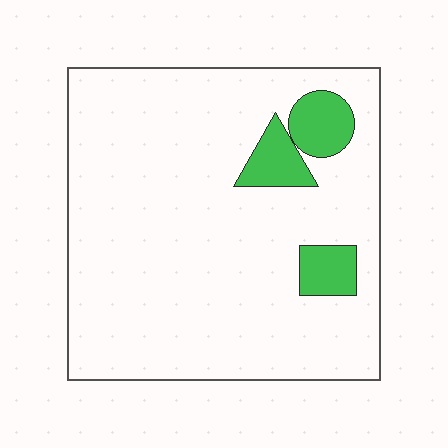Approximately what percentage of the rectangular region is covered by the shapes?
Approximately 10%.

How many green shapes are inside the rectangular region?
3.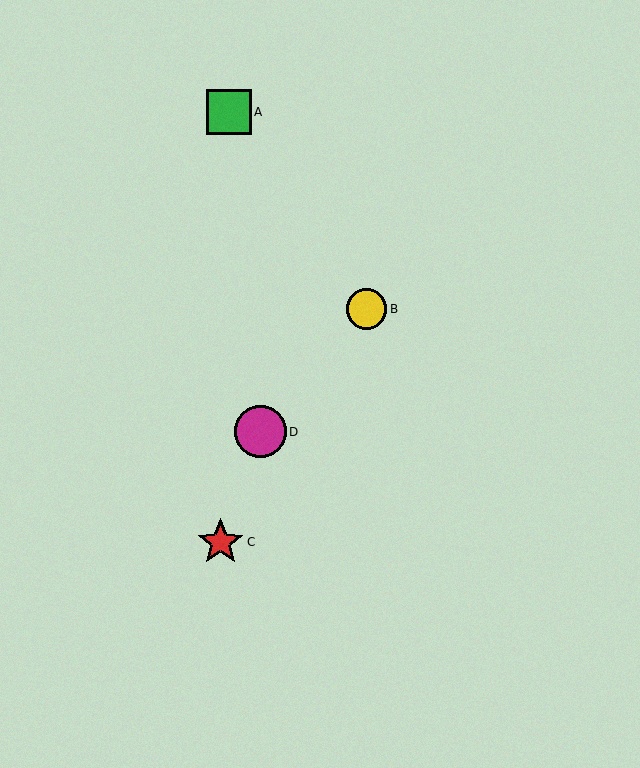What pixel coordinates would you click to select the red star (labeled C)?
Click at (220, 542) to select the red star C.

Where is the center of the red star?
The center of the red star is at (220, 542).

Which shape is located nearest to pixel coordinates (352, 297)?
The yellow circle (labeled B) at (367, 309) is nearest to that location.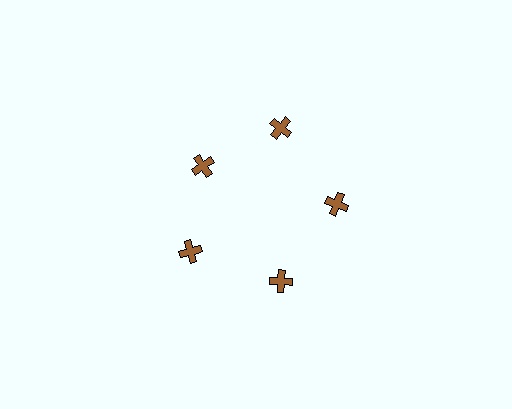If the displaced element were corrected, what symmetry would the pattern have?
It would have 5-fold rotational symmetry — the pattern would map onto itself every 72 degrees.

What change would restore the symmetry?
The symmetry would be restored by moving it outward, back onto the ring so that all 5 crosses sit at equal angles and equal distance from the center.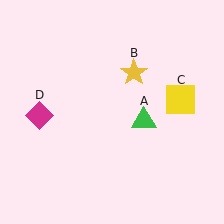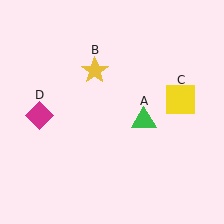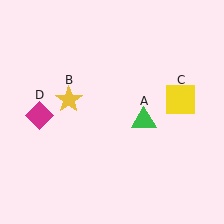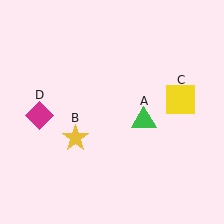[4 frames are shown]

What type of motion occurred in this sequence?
The yellow star (object B) rotated counterclockwise around the center of the scene.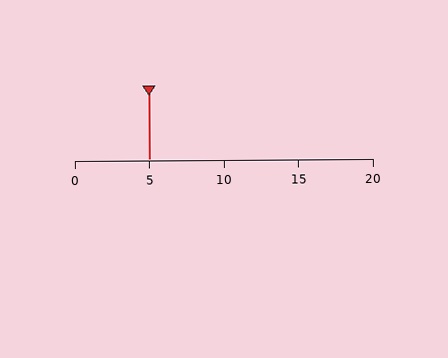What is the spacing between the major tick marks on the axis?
The major ticks are spaced 5 apart.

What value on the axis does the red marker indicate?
The marker indicates approximately 5.